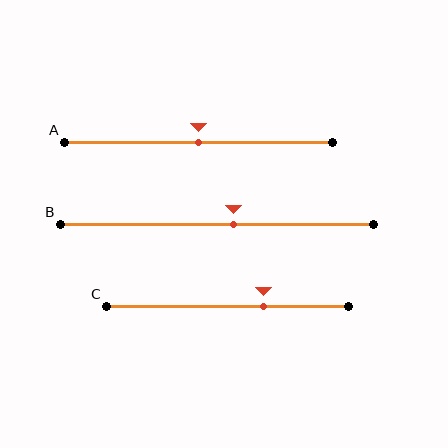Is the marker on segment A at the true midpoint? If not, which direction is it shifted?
Yes, the marker on segment A is at the true midpoint.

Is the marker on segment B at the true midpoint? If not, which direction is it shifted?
No, the marker on segment B is shifted to the right by about 5% of the segment length.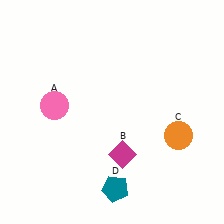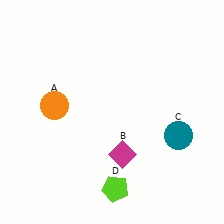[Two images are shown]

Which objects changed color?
A changed from pink to orange. C changed from orange to teal. D changed from teal to lime.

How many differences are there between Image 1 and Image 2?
There are 3 differences between the two images.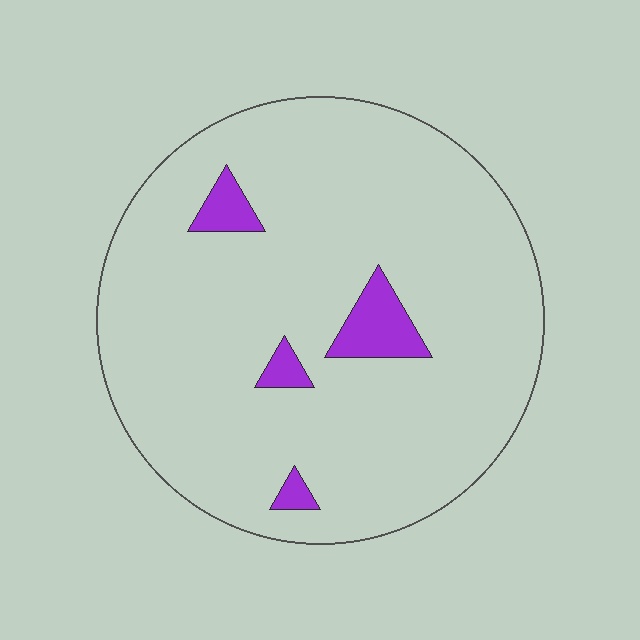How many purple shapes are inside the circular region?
4.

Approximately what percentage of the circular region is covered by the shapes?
Approximately 5%.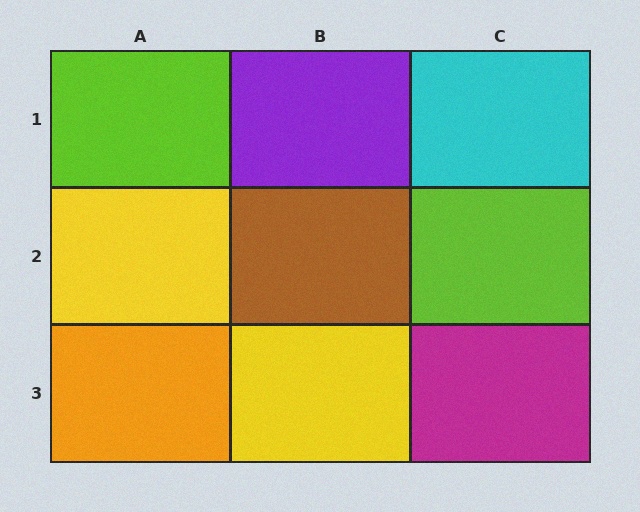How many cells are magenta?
1 cell is magenta.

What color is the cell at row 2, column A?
Yellow.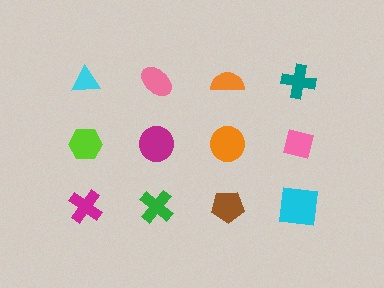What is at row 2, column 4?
A pink square.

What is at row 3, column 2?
A green cross.